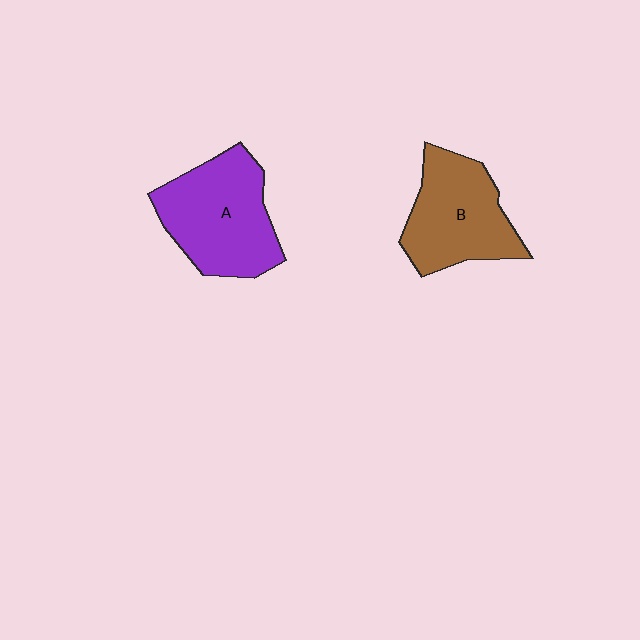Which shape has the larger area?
Shape A (purple).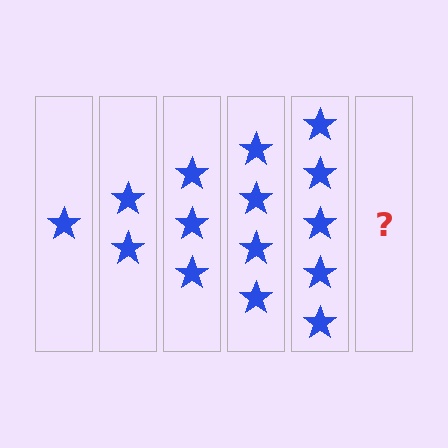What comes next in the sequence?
The next element should be 6 stars.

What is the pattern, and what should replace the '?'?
The pattern is that each step adds one more star. The '?' should be 6 stars.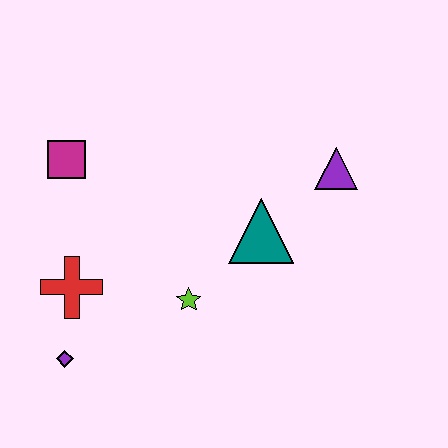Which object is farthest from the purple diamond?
The purple triangle is farthest from the purple diamond.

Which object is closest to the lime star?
The teal triangle is closest to the lime star.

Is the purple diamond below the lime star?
Yes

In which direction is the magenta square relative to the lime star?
The magenta square is above the lime star.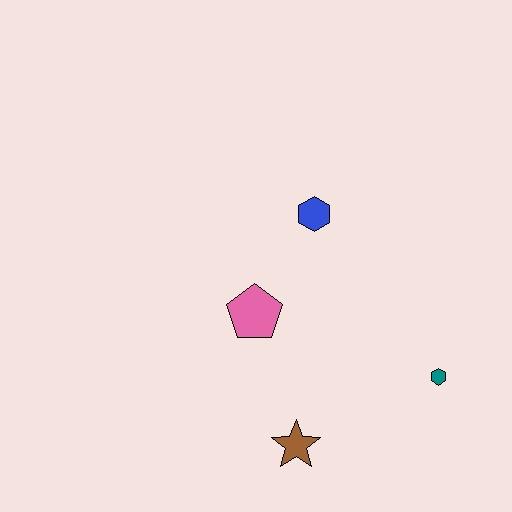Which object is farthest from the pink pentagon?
The teal hexagon is farthest from the pink pentagon.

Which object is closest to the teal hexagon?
The brown star is closest to the teal hexagon.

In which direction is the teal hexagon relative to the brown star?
The teal hexagon is to the right of the brown star.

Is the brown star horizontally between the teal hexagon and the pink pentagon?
Yes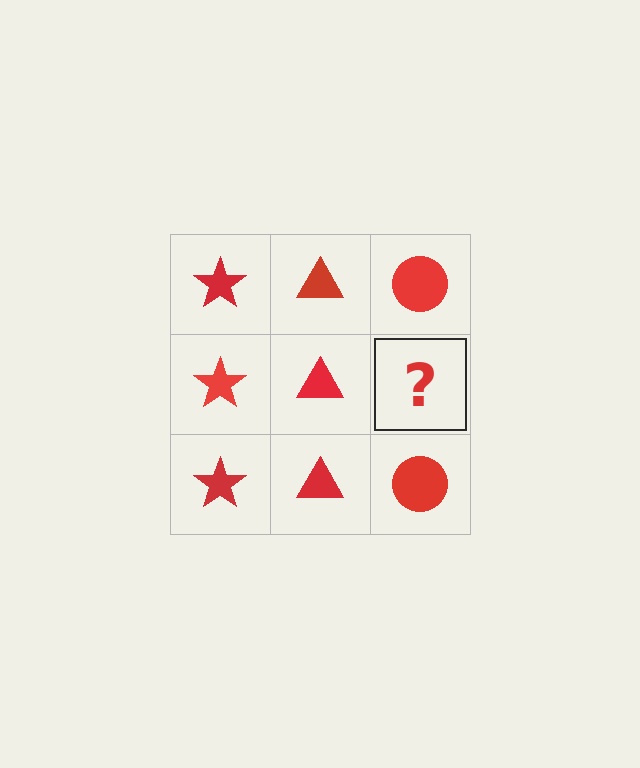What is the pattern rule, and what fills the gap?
The rule is that each column has a consistent shape. The gap should be filled with a red circle.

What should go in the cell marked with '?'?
The missing cell should contain a red circle.